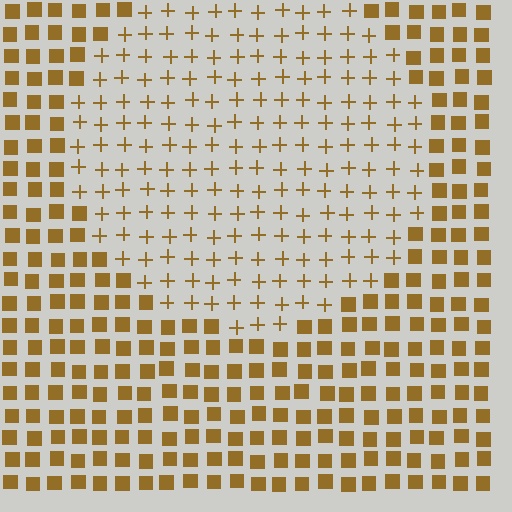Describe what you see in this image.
The image is filled with small brown elements arranged in a uniform grid. A circle-shaped region contains plus signs, while the surrounding area contains squares. The boundary is defined purely by the change in element shape.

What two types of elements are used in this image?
The image uses plus signs inside the circle region and squares outside it.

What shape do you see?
I see a circle.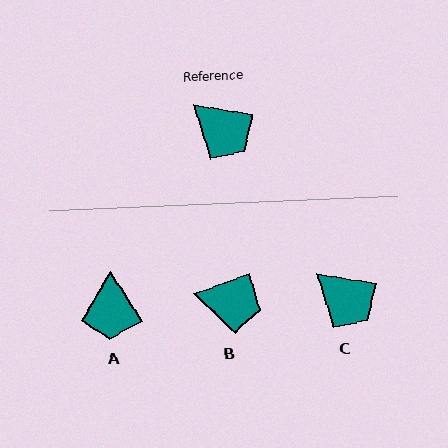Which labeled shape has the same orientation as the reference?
C.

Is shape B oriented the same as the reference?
No, it is off by about 29 degrees.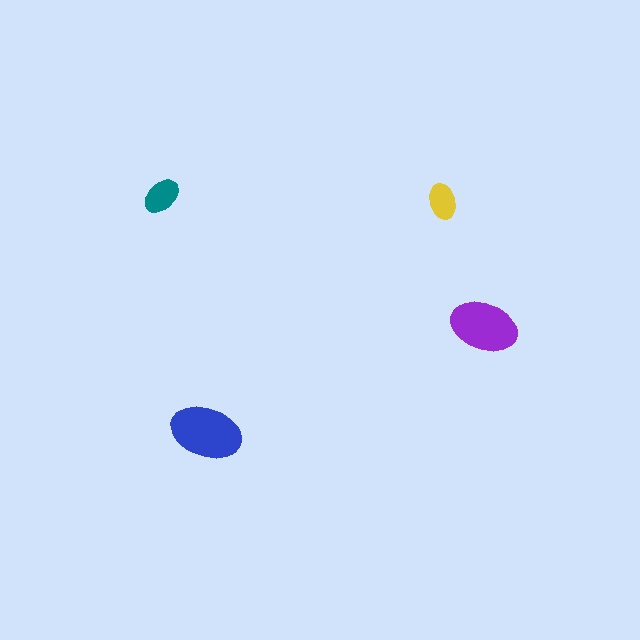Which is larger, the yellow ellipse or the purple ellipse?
The purple one.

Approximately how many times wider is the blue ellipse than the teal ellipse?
About 2 times wider.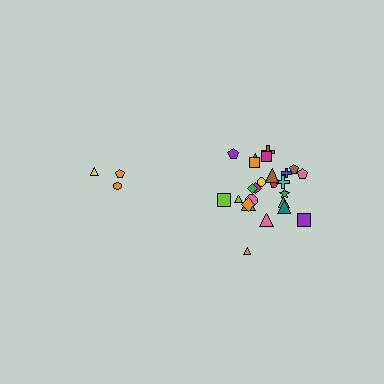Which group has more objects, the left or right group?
The right group.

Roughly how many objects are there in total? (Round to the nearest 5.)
Roughly 30 objects in total.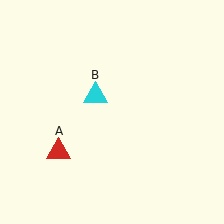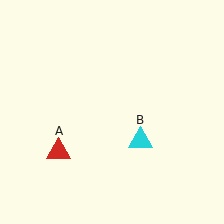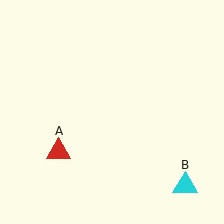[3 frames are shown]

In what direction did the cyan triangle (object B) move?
The cyan triangle (object B) moved down and to the right.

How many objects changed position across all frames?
1 object changed position: cyan triangle (object B).